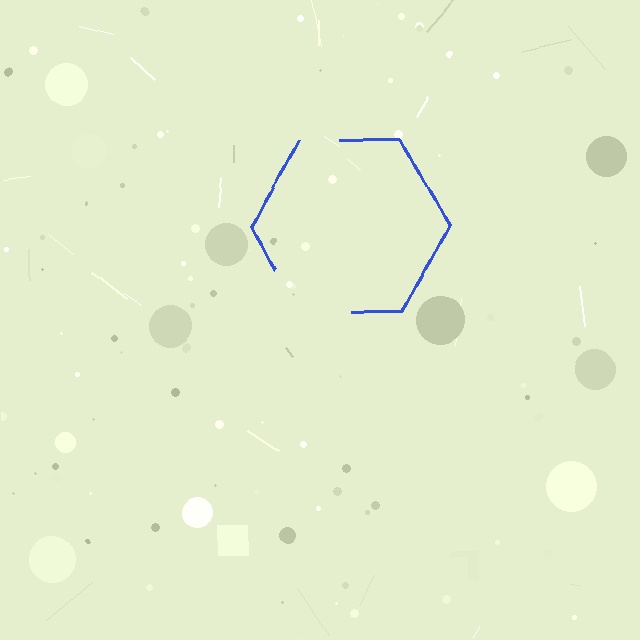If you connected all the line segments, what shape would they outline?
They would outline a hexagon.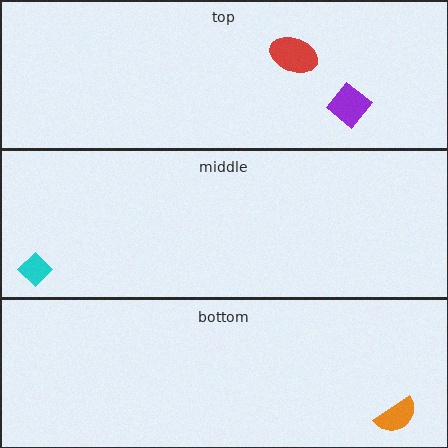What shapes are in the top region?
The red ellipse, the purple diamond.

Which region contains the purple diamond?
The top region.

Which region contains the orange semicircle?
The bottom region.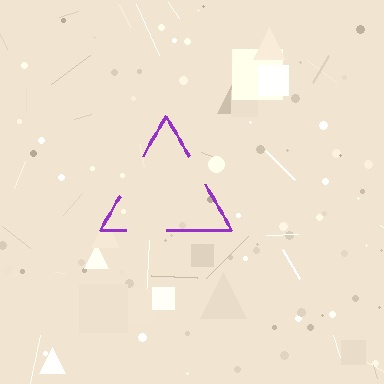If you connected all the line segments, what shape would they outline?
They would outline a triangle.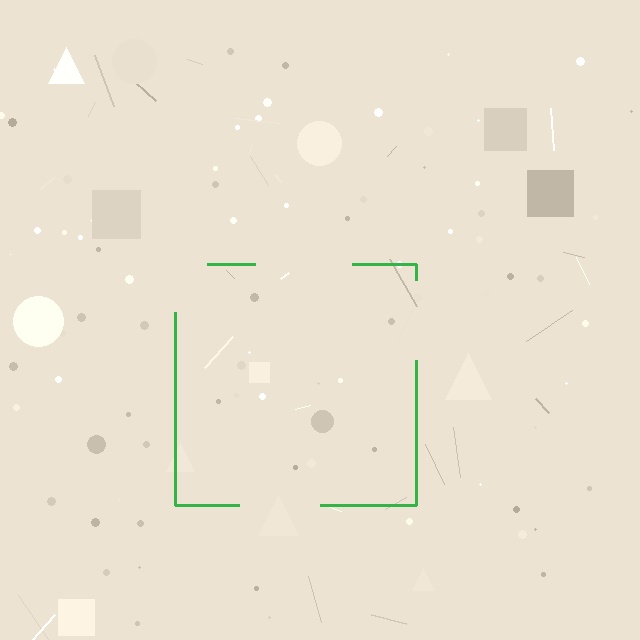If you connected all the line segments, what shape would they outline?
They would outline a square.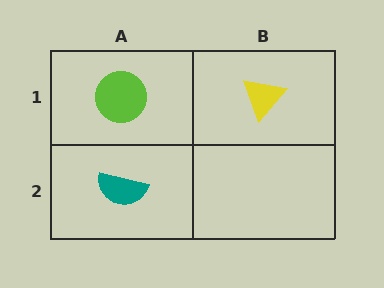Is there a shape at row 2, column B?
No, that cell is empty.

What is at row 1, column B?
A yellow triangle.